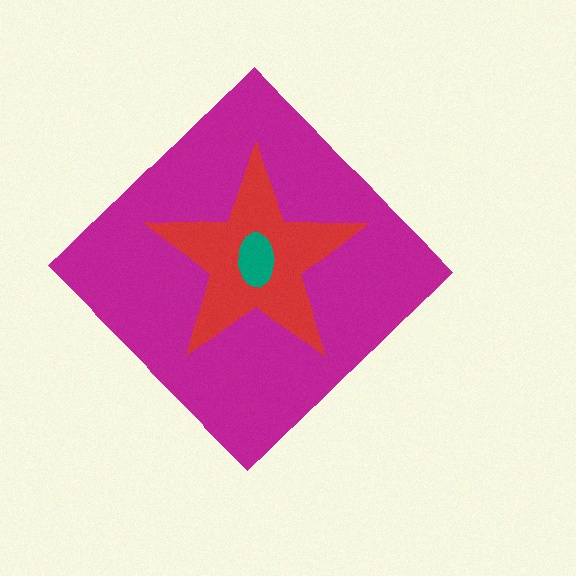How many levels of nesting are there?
3.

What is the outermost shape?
The magenta diamond.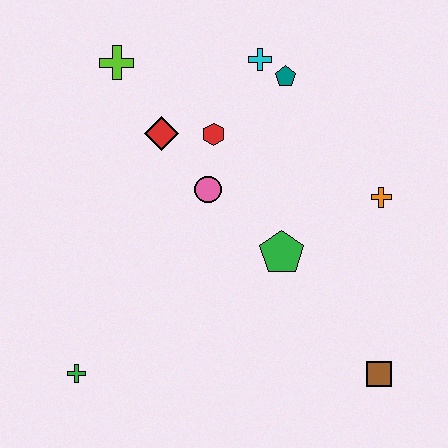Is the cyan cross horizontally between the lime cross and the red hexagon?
No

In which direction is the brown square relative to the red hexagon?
The brown square is below the red hexagon.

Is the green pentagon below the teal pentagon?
Yes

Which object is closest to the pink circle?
The red hexagon is closest to the pink circle.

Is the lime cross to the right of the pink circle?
No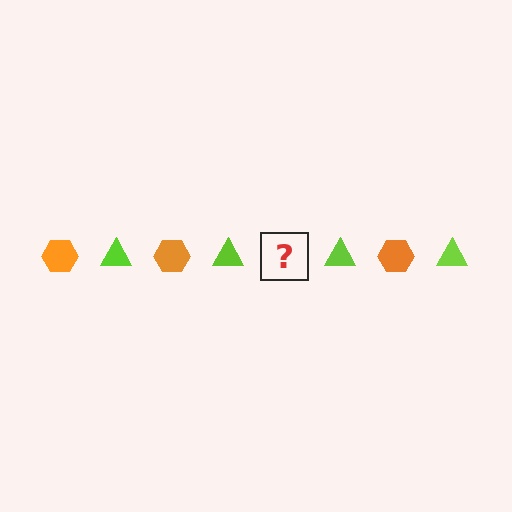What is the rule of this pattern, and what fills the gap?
The rule is that the pattern alternates between orange hexagon and lime triangle. The gap should be filled with an orange hexagon.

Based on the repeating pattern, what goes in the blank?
The blank should be an orange hexagon.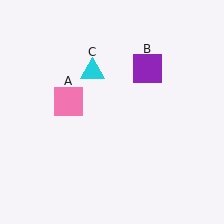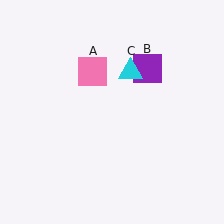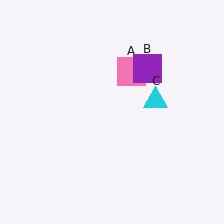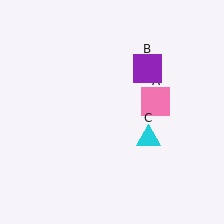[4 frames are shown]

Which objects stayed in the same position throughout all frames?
Purple square (object B) remained stationary.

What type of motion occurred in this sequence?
The pink square (object A), cyan triangle (object C) rotated clockwise around the center of the scene.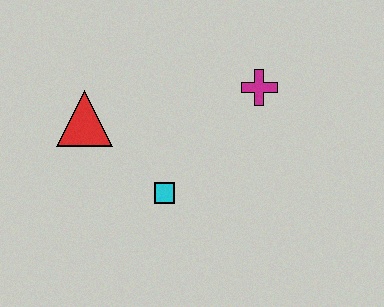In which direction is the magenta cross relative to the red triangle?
The magenta cross is to the right of the red triangle.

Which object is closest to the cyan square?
The red triangle is closest to the cyan square.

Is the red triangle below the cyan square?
No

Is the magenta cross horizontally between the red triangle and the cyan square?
No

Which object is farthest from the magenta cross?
The red triangle is farthest from the magenta cross.